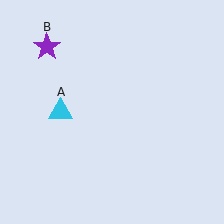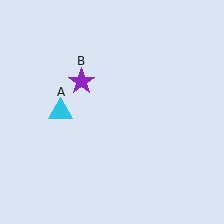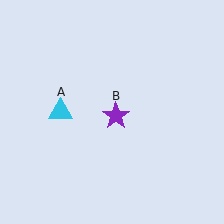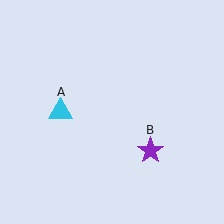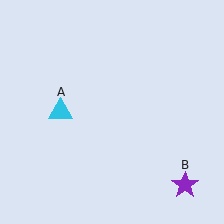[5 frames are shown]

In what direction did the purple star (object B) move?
The purple star (object B) moved down and to the right.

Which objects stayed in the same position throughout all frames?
Cyan triangle (object A) remained stationary.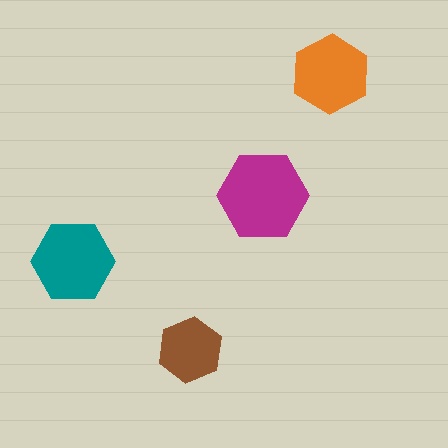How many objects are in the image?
There are 4 objects in the image.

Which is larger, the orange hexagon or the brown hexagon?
The orange one.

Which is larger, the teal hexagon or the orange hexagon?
The teal one.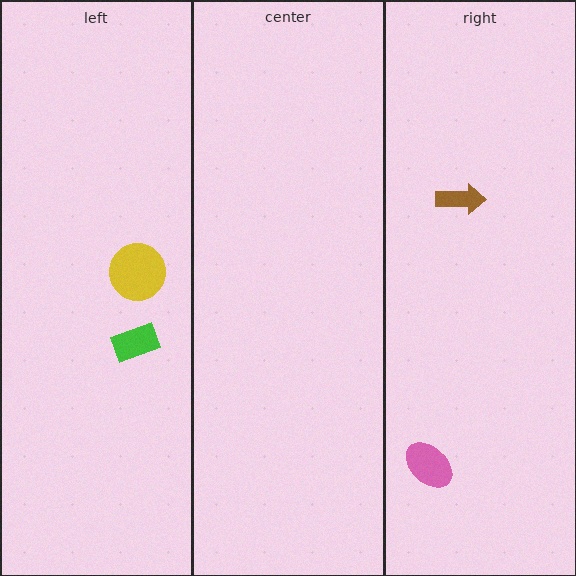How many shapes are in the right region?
2.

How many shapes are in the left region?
2.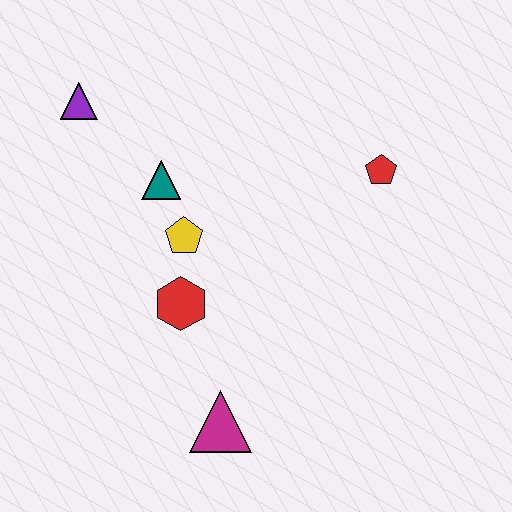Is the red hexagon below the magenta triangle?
No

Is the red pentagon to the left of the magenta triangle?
No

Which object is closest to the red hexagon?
The yellow pentagon is closest to the red hexagon.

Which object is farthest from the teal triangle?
The magenta triangle is farthest from the teal triangle.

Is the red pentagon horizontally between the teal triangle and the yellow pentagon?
No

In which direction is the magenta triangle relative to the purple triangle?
The magenta triangle is below the purple triangle.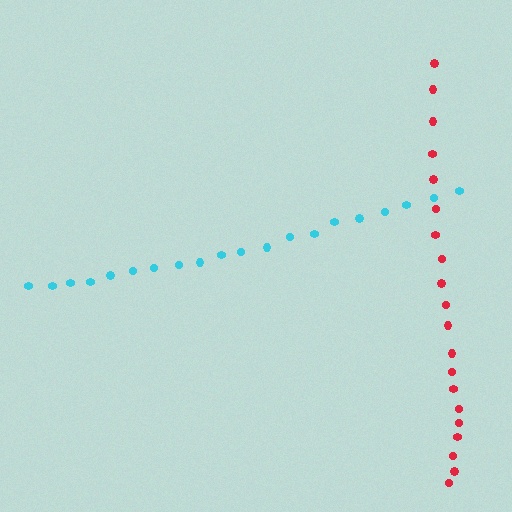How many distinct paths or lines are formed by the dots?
There are 2 distinct paths.